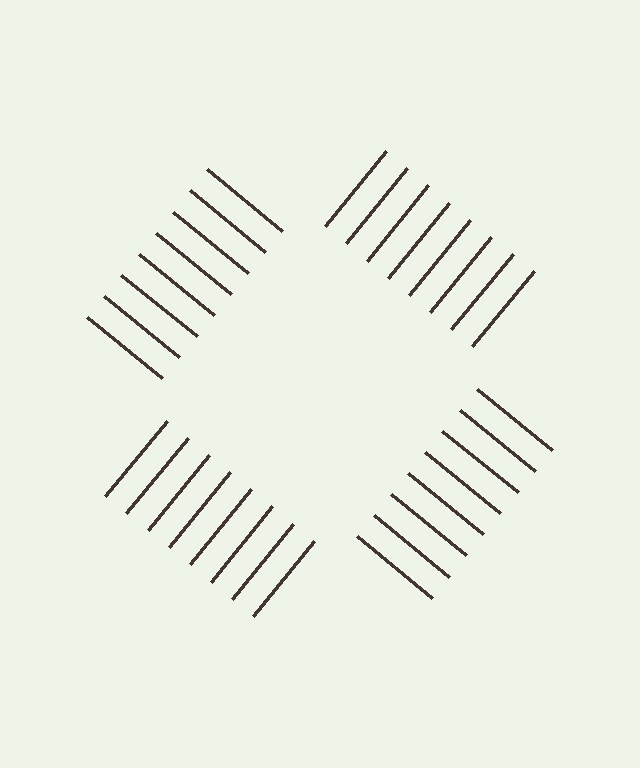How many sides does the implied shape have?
4 sides — the line-ends trace a square.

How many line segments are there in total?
32 — 8 along each of the 4 edges.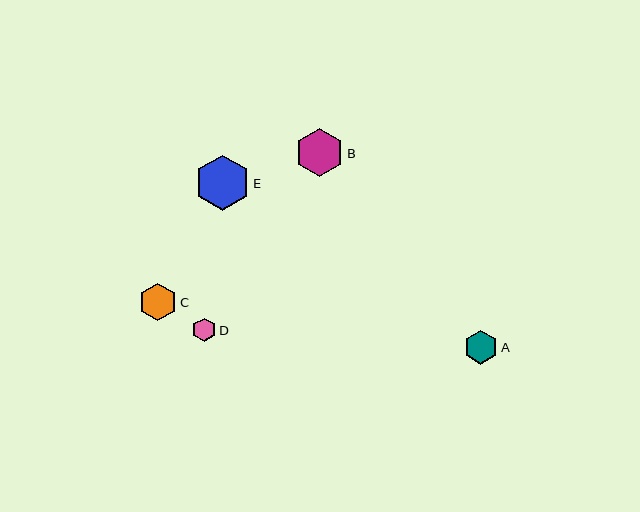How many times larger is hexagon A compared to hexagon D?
Hexagon A is approximately 1.4 times the size of hexagon D.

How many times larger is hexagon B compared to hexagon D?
Hexagon B is approximately 2.1 times the size of hexagon D.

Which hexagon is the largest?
Hexagon E is the largest with a size of approximately 55 pixels.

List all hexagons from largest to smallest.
From largest to smallest: E, B, C, A, D.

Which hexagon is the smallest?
Hexagon D is the smallest with a size of approximately 24 pixels.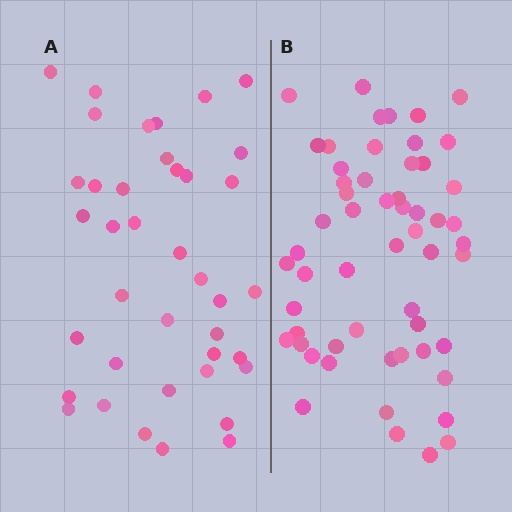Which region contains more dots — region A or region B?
Region B (the right region) has more dots.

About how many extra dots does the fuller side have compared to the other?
Region B has approximately 15 more dots than region A.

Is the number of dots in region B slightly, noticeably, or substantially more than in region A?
Region B has noticeably more, but not dramatically so. The ratio is roughly 1.4 to 1.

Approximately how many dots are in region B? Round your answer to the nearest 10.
About 60 dots. (The exact count is 56, which rounds to 60.)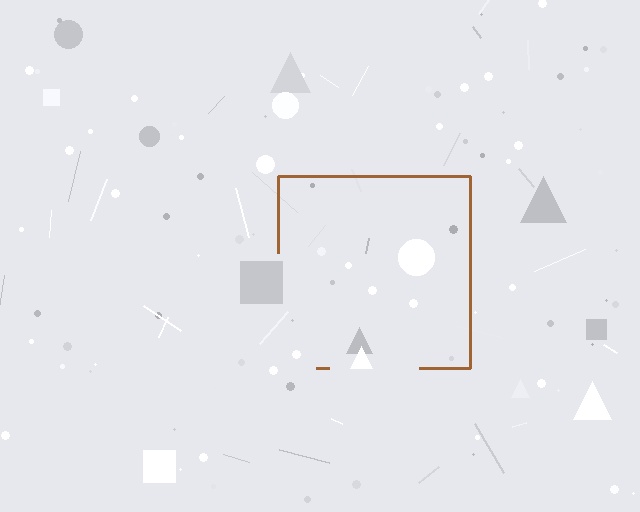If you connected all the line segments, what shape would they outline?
They would outline a square.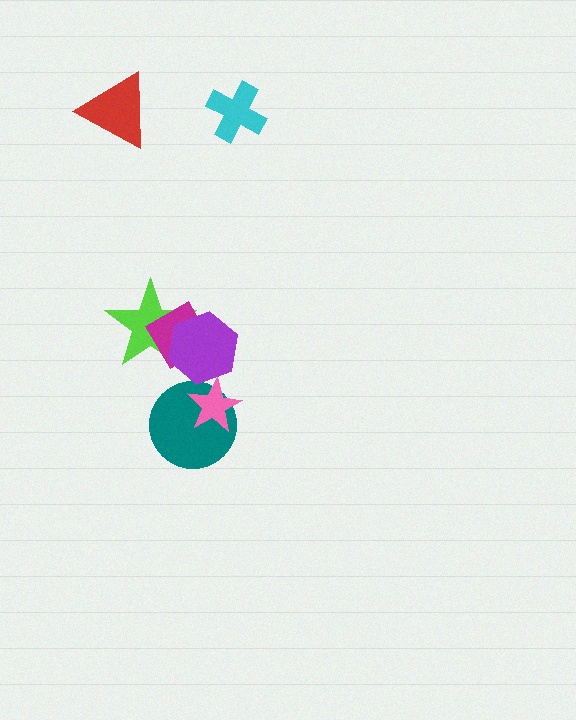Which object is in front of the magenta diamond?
The purple hexagon is in front of the magenta diamond.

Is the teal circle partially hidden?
Yes, it is partially covered by another shape.